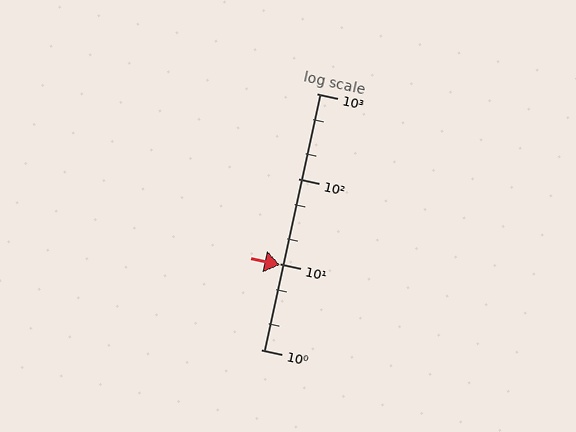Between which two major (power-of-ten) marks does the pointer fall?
The pointer is between 1 and 10.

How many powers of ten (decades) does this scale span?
The scale spans 3 decades, from 1 to 1000.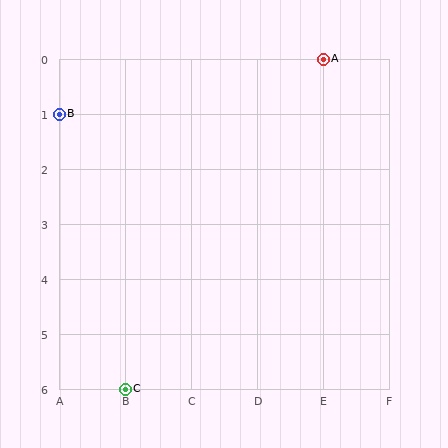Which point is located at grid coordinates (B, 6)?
Point C is at (B, 6).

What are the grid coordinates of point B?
Point B is at grid coordinates (A, 1).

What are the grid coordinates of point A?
Point A is at grid coordinates (E, 0).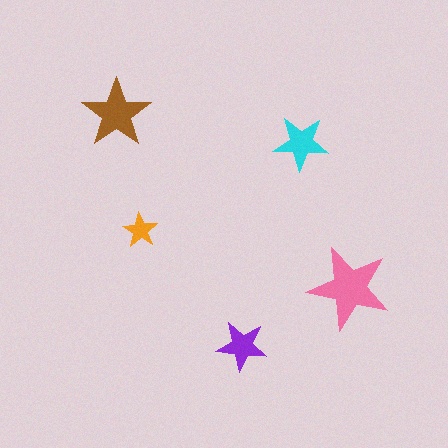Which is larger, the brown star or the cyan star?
The brown one.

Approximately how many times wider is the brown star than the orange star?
About 2 times wider.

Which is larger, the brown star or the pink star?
The pink one.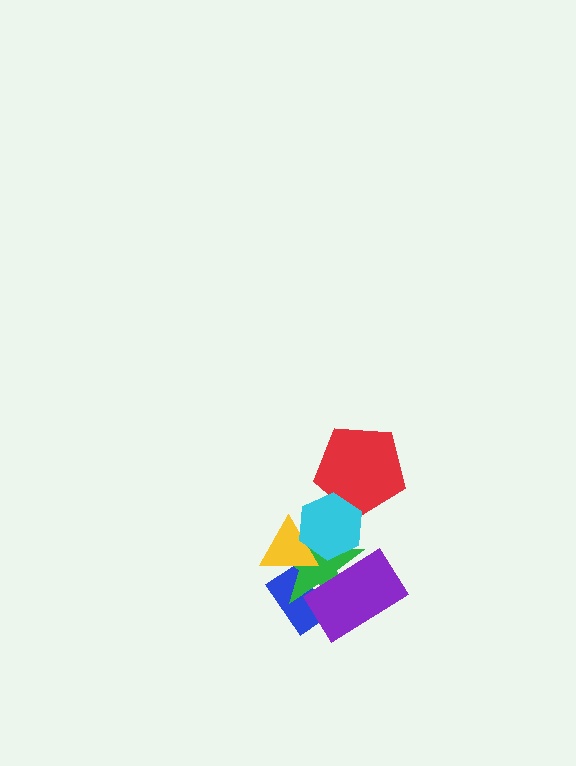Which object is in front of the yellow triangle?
The cyan hexagon is in front of the yellow triangle.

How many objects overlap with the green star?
4 objects overlap with the green star.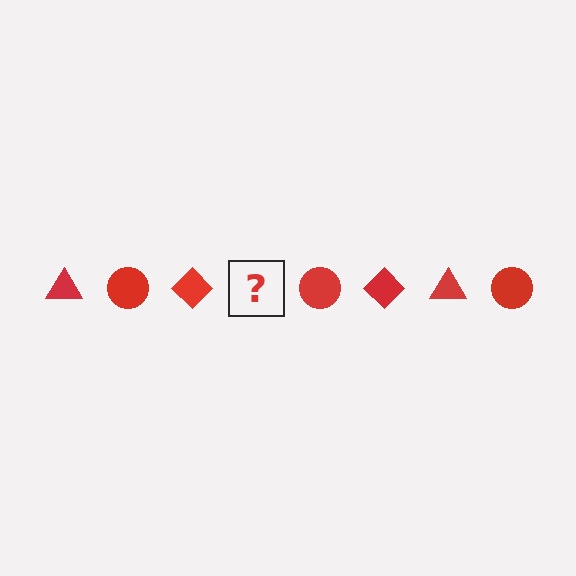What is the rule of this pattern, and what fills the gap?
The rule is that the pattern cycles through triangle, circle, diamond shapes in red. The gap should be filled with a red triangle.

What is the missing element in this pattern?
The missing element is a red triangle.